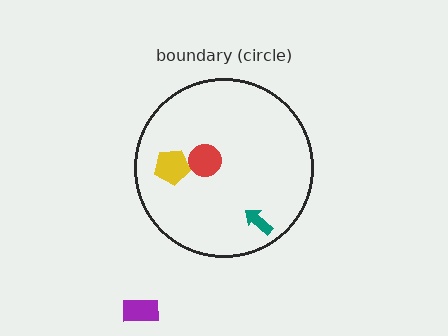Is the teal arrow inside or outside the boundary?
Inside.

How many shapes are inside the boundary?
3 inside, 1 outside.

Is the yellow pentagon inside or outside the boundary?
Inside.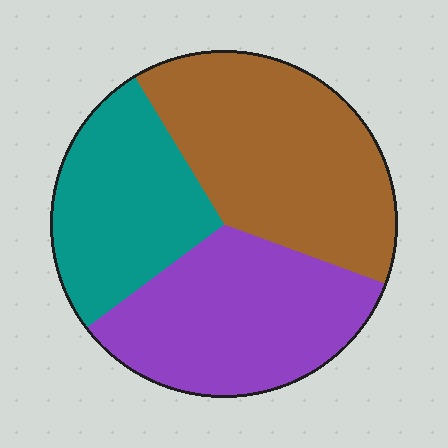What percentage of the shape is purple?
Purple takes up about one third (1/3) of the shape.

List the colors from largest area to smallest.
From largest to smallest: brown, purple, teal.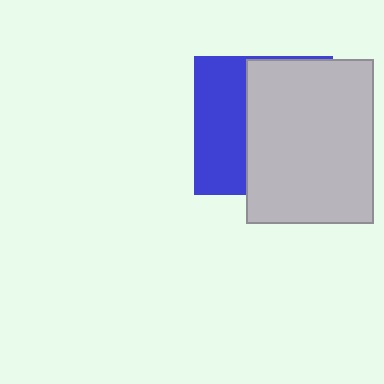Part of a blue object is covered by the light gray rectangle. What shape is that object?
It is a square.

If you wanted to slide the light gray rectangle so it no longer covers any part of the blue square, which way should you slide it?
Slide it right — that is the most direct way to separate the two shapes.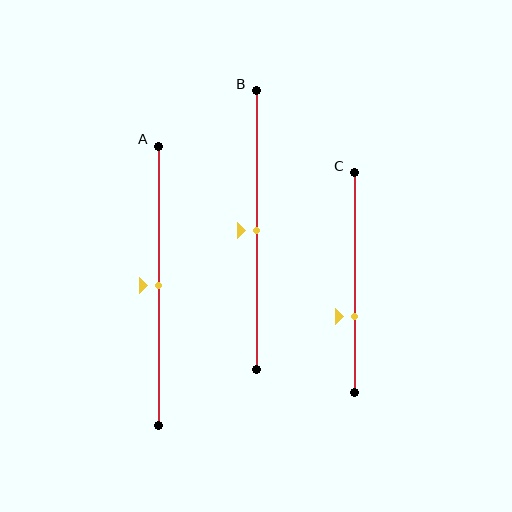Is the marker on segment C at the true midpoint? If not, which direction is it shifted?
No, the marker on segment C is shifted downward by about 15% of the segment length.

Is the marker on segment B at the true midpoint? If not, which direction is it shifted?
Yes, the marker on segment B is at the true midpoint.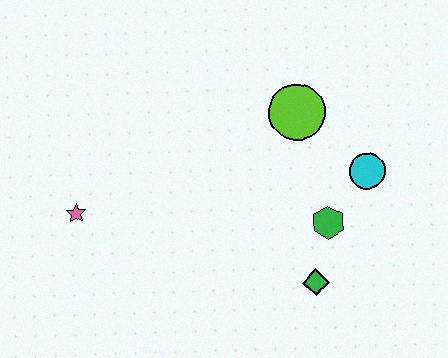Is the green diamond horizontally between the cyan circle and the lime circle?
Yes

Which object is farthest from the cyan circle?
The pink star is farthest from the cyan circle.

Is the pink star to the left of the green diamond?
Yes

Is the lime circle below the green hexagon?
No